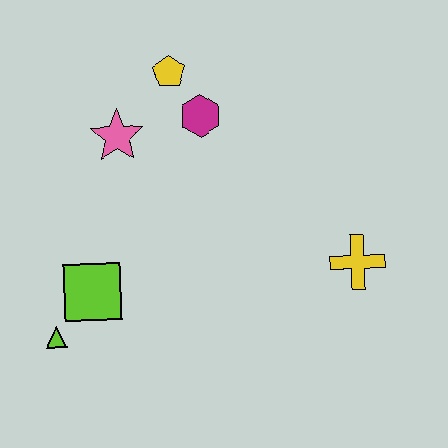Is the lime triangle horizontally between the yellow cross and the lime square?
No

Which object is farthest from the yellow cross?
The lime triangle is farthest from the yellow cross.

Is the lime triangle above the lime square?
No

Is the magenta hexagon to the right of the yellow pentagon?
Yes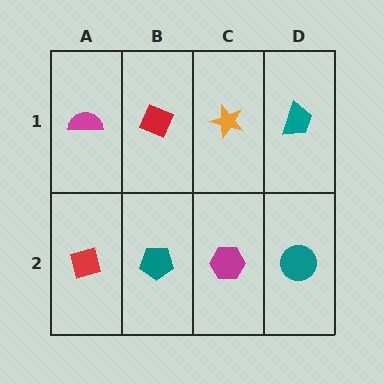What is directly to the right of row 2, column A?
A teal pentagon.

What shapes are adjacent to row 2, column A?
A magenta semicircle (row 1, column A), a teal pentagon (row 2, column B).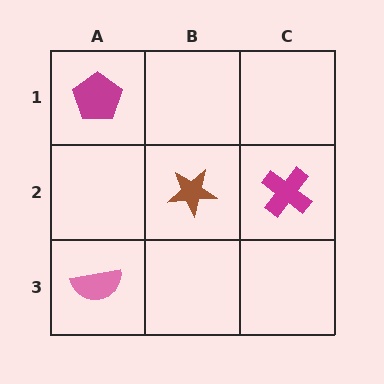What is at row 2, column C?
A magenta cross.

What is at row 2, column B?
A brown star.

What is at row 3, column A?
A pink semicircle.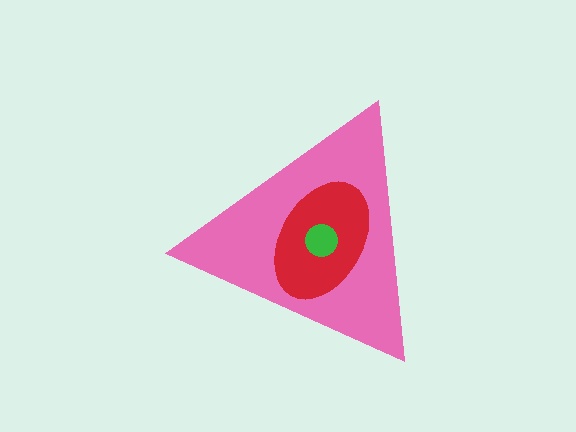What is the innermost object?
The green circle.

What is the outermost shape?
The pink triangle.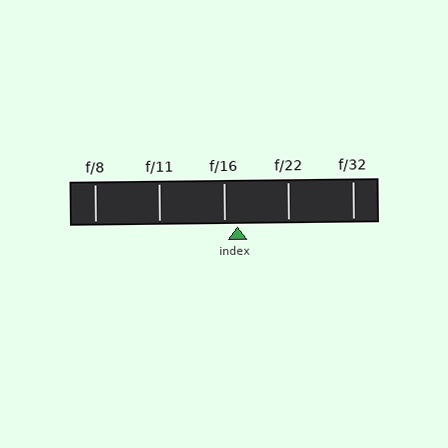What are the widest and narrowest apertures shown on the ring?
The widest aperture shown is f/8 and the narrowest is f/32.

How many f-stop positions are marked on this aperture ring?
There are 5 f-stop positions marked.